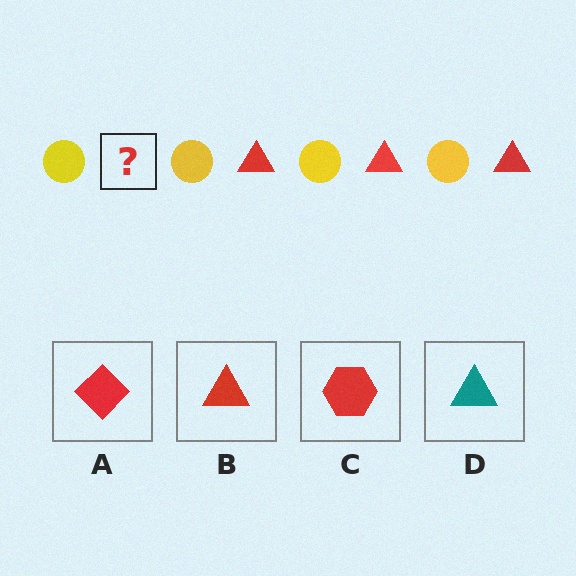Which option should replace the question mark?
Option B.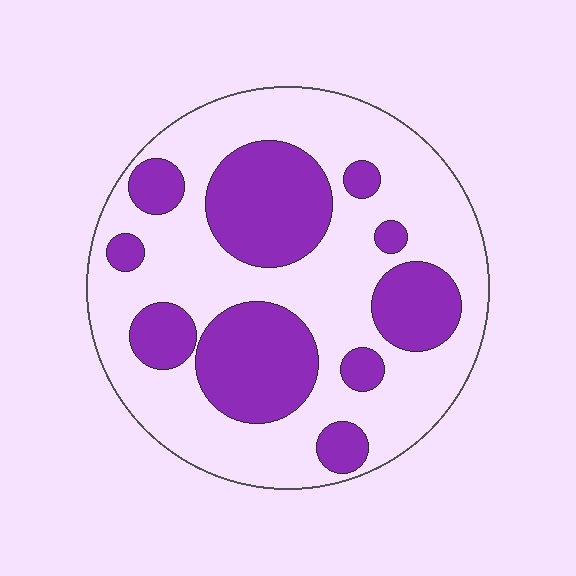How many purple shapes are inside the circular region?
10.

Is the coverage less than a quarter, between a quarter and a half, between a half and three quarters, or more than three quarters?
Between a quarter and a half.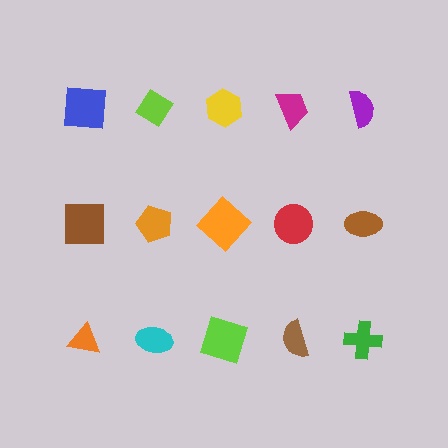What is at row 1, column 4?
A magenta trapezoid.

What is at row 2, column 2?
An orange pentagon.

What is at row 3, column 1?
An orange triangle.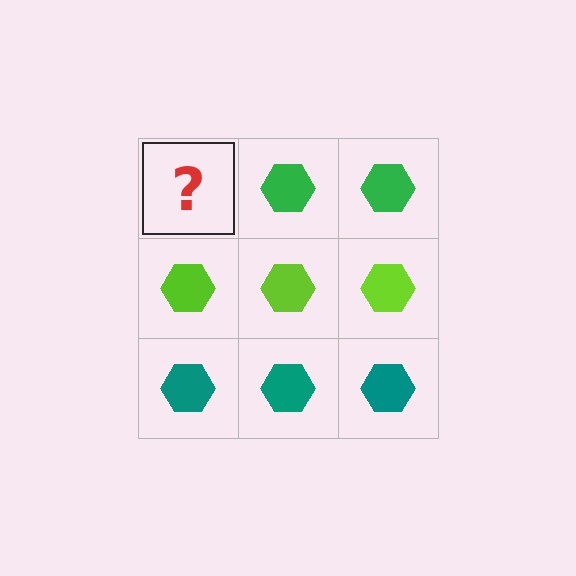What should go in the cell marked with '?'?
The missing cell should contain a green hexagon.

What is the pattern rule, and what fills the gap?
The rule is that each row has a consistent color. The gap should be filled with a green hexagon.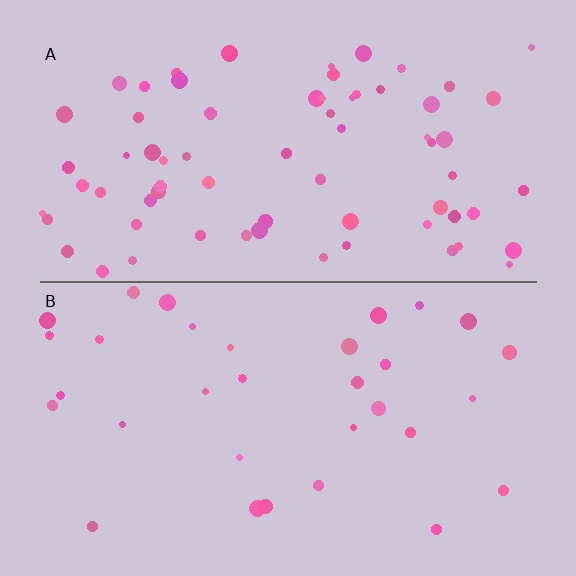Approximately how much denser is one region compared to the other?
Approximately 2.2× — region A over region B.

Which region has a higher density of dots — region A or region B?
A (the top).